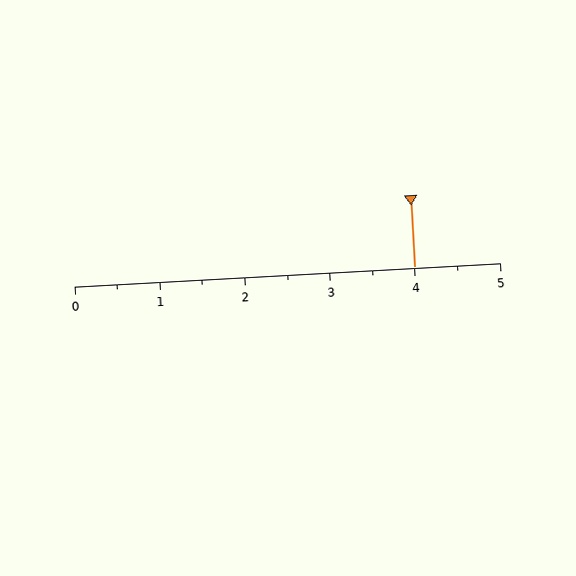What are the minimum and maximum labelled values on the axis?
The axis runs from 0 to 5.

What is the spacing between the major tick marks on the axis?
The major ticks are spaced 1 apart.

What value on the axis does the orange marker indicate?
The marker indicates approximately 4.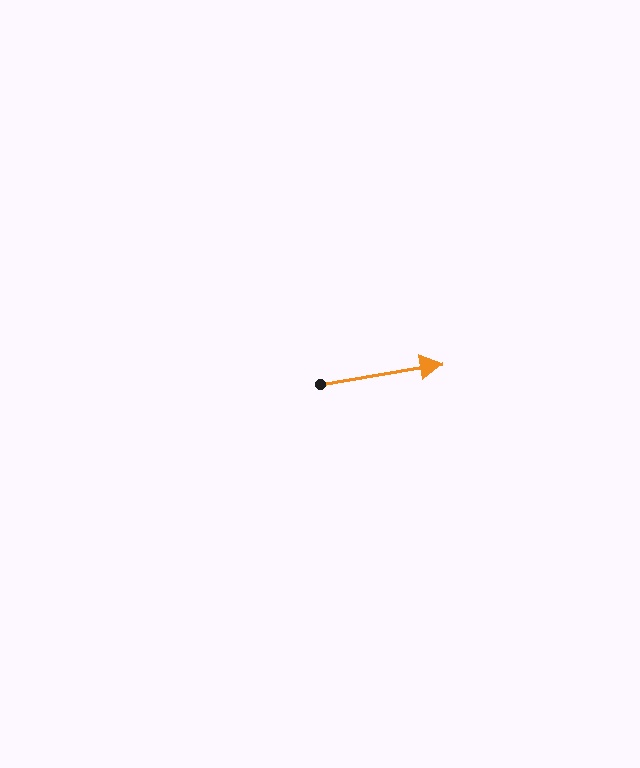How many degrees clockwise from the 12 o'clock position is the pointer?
Approximately 80 degrees.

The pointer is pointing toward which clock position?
Roughly 3 o'clock.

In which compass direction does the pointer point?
East.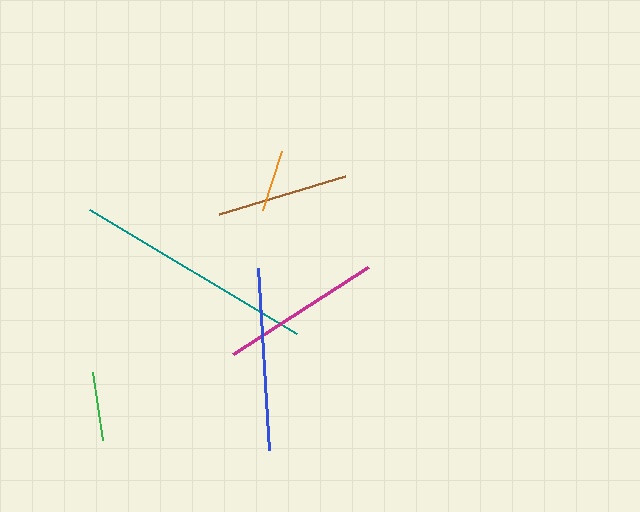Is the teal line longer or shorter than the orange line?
The teal line is longer than the orange line.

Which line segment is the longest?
The teal line is the longest at approximately 241 pixels.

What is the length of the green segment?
The green segment is approximately 69 pixels long.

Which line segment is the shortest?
The orange line is the shortest at approximately 62 pixels.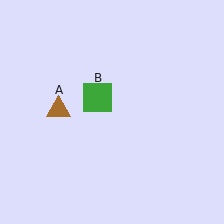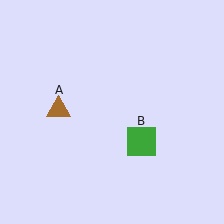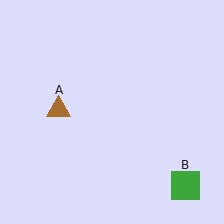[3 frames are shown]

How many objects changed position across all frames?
1 object changed position: green square (object B).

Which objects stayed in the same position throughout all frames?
Brown triangle (object A) remained stationary.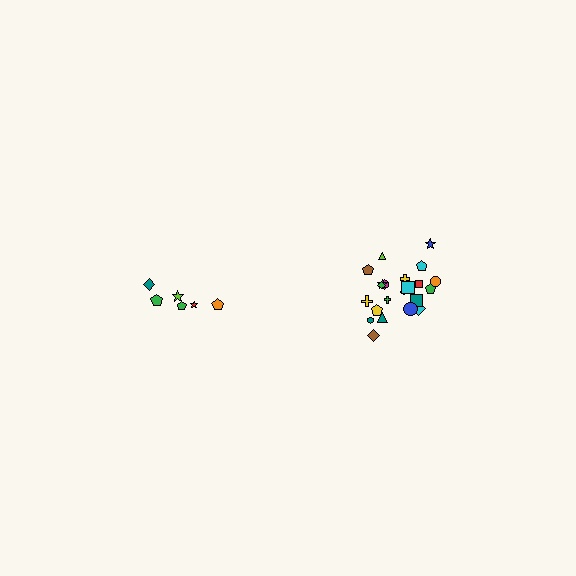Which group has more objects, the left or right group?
The right group.